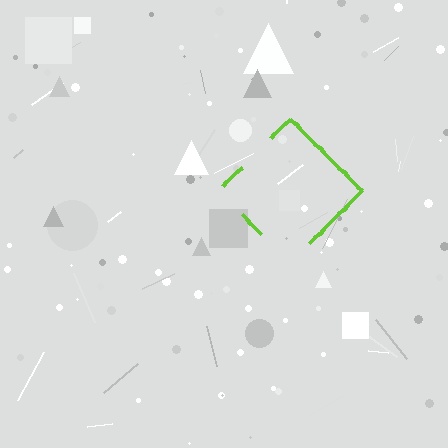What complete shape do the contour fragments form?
The contour fragments form a diamond.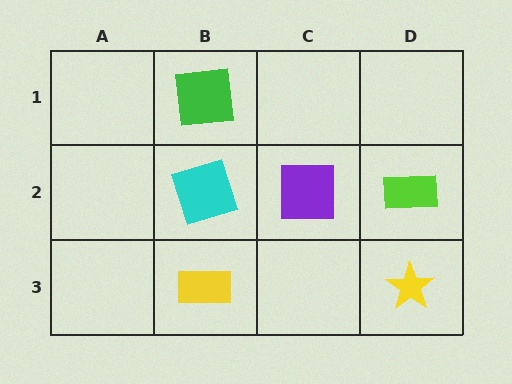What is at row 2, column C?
A purple square.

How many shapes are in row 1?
1 shape.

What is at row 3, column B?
A yellow rectangle.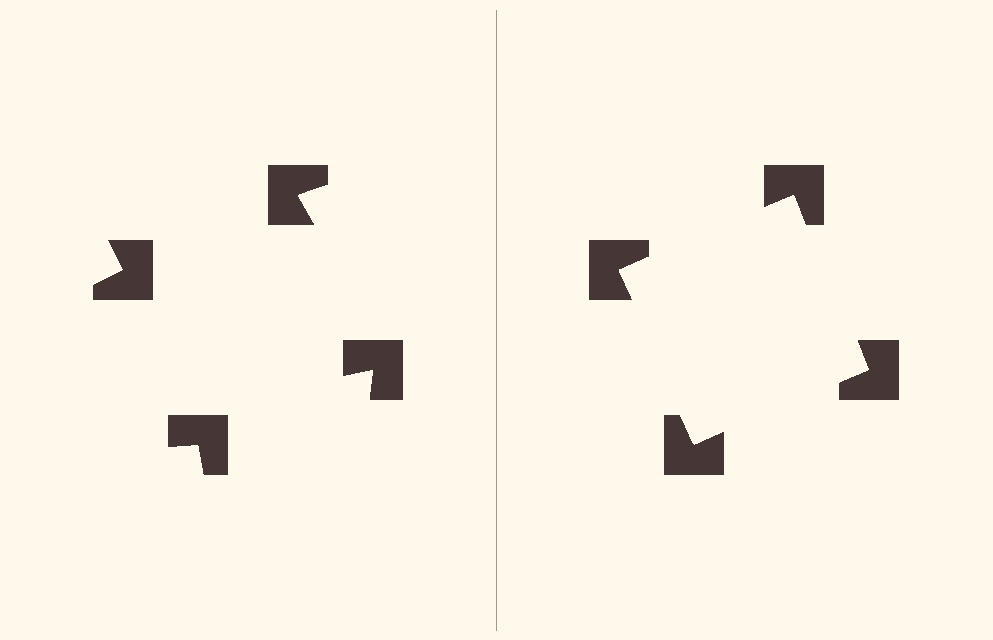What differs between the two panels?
The notched squares are positioned identically on both sides; only the wedge orientations differ. On the right they align to a square; on the left they are misaligned.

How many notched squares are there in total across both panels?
8 — 4 on each side.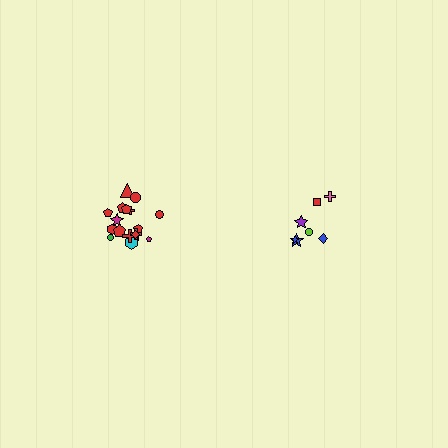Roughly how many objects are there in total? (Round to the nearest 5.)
Roughly 25 objects in total.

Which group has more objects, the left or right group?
The left group.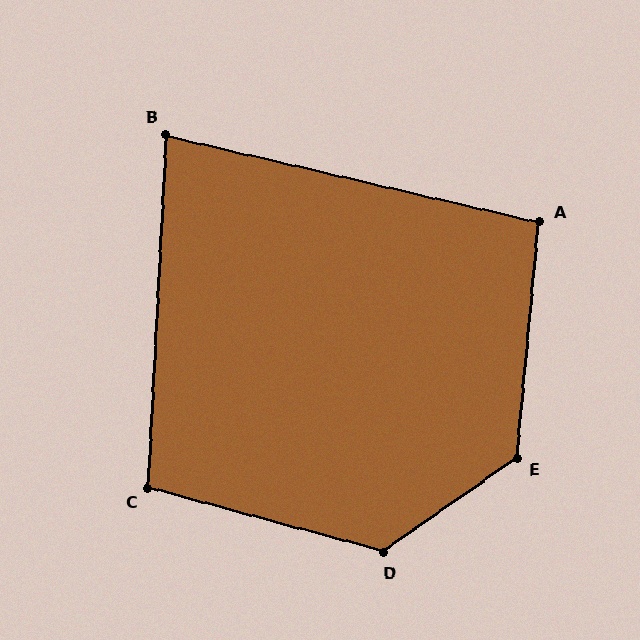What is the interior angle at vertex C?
Approximately 102 degrees (obtuse).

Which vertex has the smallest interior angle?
B, at approximately 80 degrees.